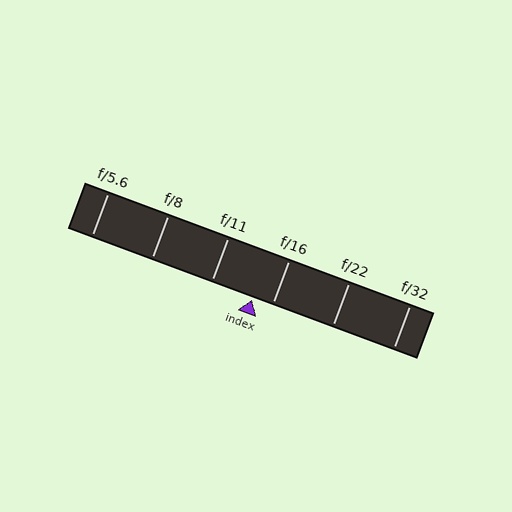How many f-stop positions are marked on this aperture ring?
There are 6 f-stop positions marked.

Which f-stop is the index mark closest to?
The index mark is closest to f/16.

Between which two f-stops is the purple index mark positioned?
The index mark is between f/11 and f/16.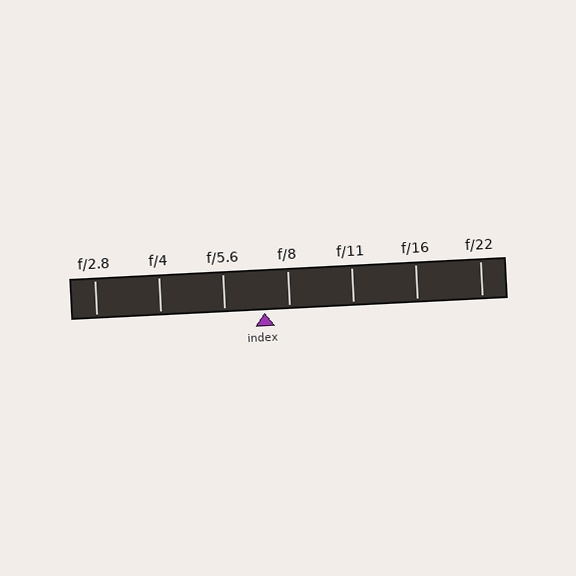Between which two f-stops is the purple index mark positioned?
The index mark is between f/5.6 and f/8.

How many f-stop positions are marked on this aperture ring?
There are 7 f-stop positions marked.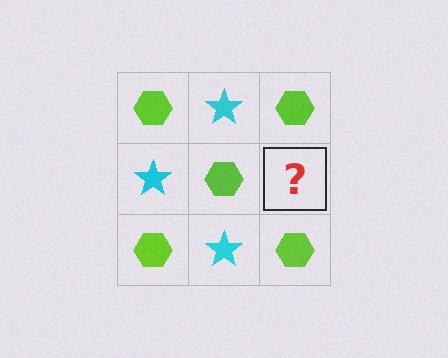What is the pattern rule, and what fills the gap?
The rule is that it alternates lime hexagon and cyan star in a checkerboard pattern. The gap should be filled with a cyan star.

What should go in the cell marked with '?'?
The missing cell should contain a cyan star.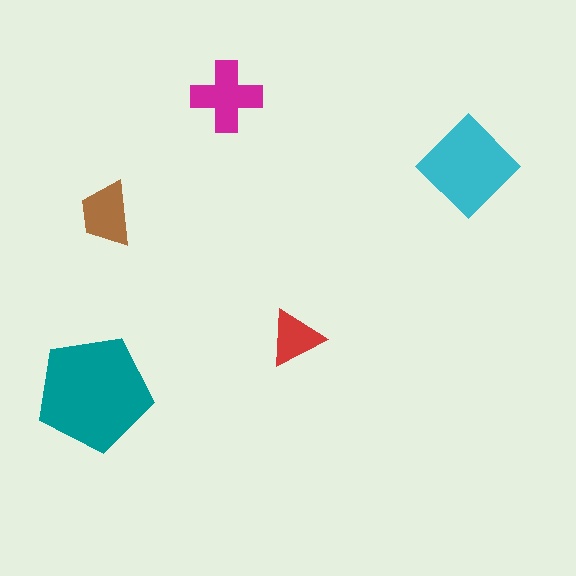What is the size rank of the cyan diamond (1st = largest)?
2nd.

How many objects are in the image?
There are 5 objects in the image.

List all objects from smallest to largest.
The red triangle, the brown trapezoid, the magenta cross, the cyan diamond, the teal pentagon.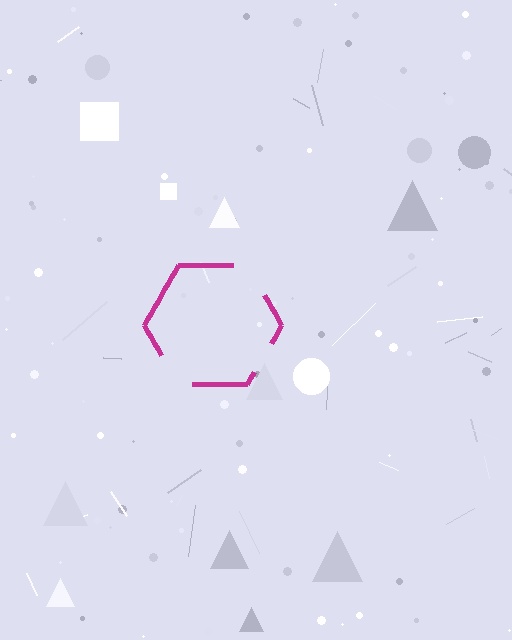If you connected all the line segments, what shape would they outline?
They would outline a hexagon.